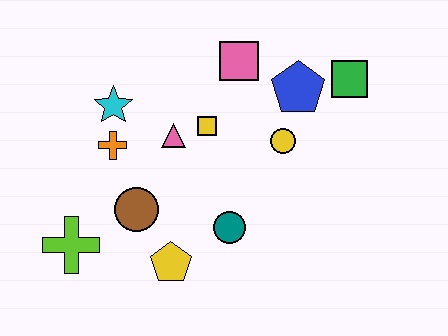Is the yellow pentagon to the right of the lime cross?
Yes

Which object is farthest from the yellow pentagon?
The green square is farthest from the yellow pentagon.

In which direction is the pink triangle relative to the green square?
The pink triangle is to the left of the green square.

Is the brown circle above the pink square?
No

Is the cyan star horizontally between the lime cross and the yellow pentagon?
Yes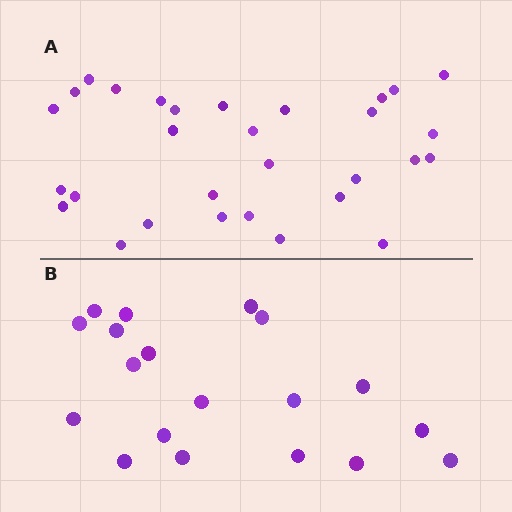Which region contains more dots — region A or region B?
Region A (the top region) has more dots.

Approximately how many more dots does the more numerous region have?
Region A has roughly 12 or so more dots than region B.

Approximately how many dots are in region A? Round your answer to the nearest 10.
About 30 dots.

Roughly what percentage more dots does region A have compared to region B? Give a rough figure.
About 60% more.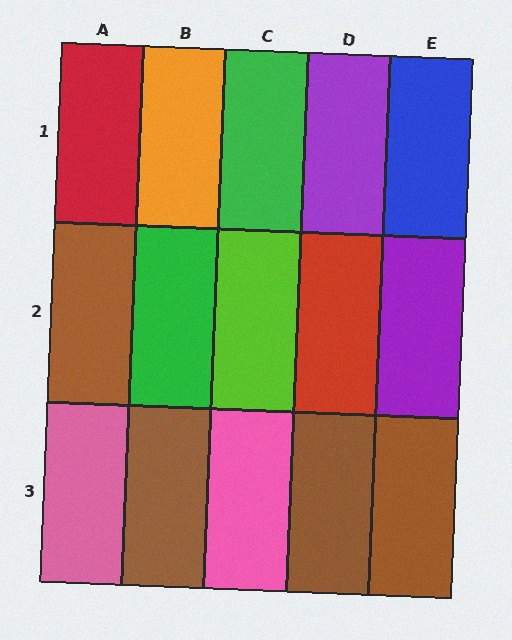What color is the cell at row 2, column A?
Brown.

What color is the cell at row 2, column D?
Red.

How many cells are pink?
2 cells are pink.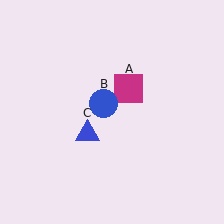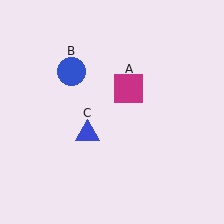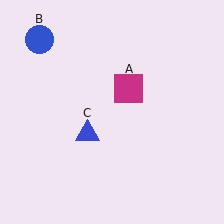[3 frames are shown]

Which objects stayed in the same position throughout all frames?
Magenta square (object A) and blue triangle (object C) remained stationary.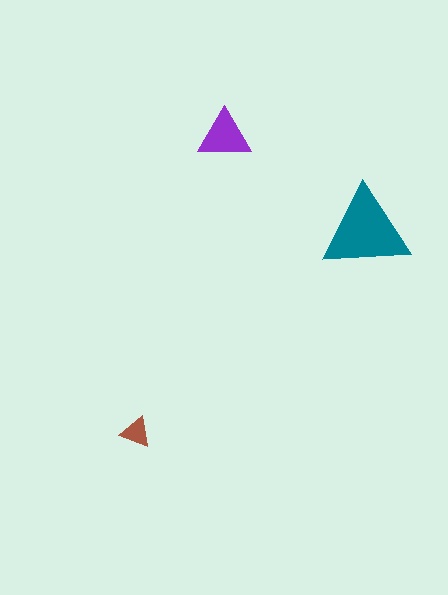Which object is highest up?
The purple triangle is topmost.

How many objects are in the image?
There are 3 objects in the image.